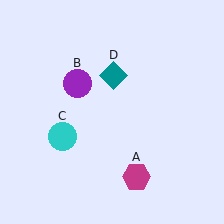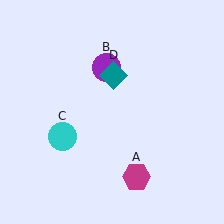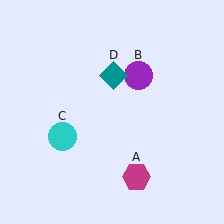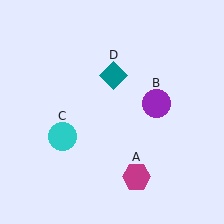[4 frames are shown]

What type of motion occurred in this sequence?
The purple circle (object B) rotated clockwise around the center of the scene.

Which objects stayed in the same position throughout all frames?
Magenta hexagon (object A) and cyan circle (object C) and teal diamond (object D) remained stationary.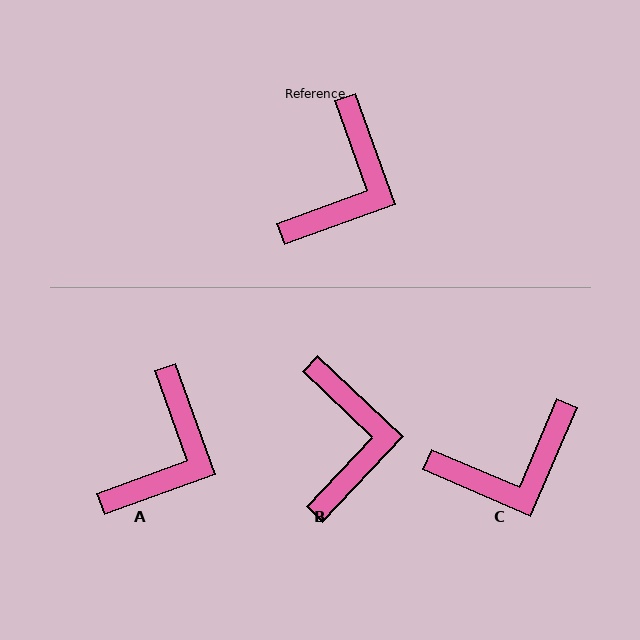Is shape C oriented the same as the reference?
No, it is off by about 43 degrees.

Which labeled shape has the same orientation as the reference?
A.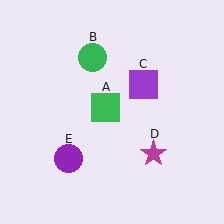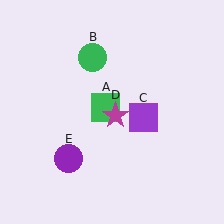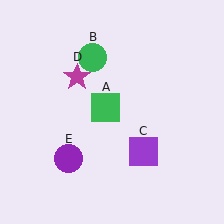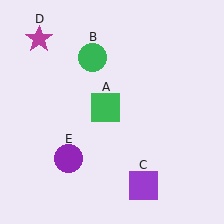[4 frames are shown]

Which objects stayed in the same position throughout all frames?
Green square (object A) and green circle (object B) and purple circle (object E) remained stationary.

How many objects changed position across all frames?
2 objects changed position: purple square (object C), magenta star (object D).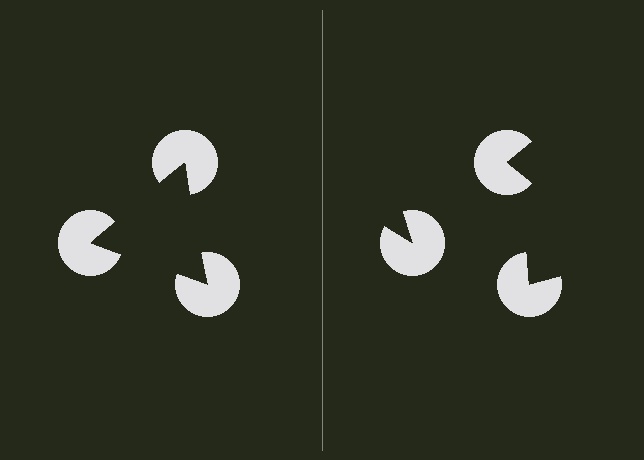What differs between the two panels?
The pac-man discs are positioned identically on both sides; only the wedge orientations differ. On the left they align to a triangle; on the right they are misaligned.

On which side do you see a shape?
An illusory triangle appears on the left side. On the right side the wedge cuts are rotated, so no coherent shape forms.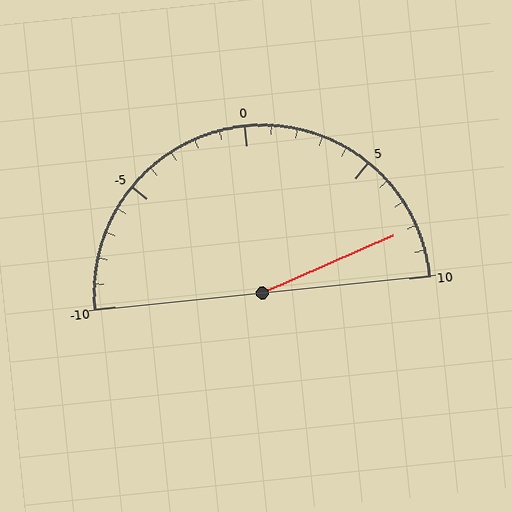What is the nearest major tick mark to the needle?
The nearest major tick mark is 10.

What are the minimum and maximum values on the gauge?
The gauge ranges from -10 to 10.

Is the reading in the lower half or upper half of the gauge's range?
The reading is in the upper half of the range (-10 to 10).